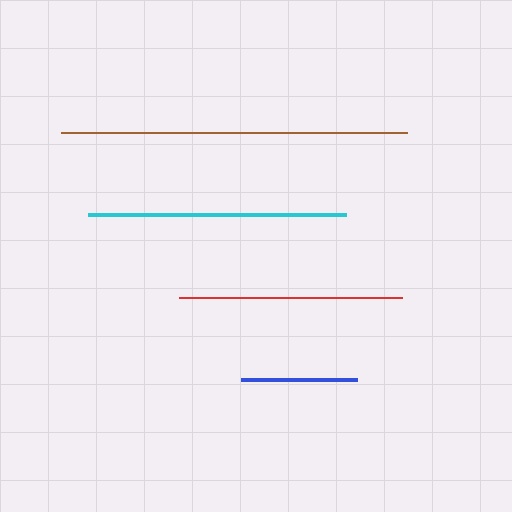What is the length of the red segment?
The red segment is approximately 223 pixels long.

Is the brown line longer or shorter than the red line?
The brown line is longer than the red line.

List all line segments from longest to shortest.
From longest to shortest: brown, cyan, red, blue.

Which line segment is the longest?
The brown line is the longest at approximately 347 pixels.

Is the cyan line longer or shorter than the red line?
The cyan line is longer than the red line.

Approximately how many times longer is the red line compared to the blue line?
The red line is approximately 1.9 times the length of the blue line.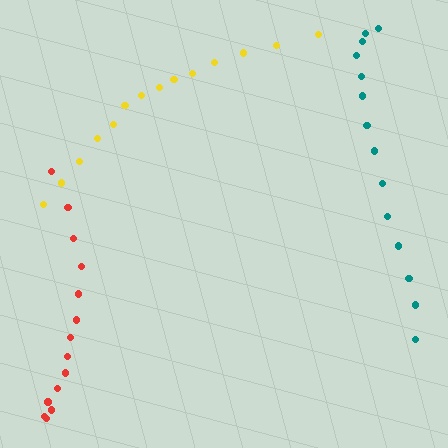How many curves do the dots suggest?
There are 3 distinct paths.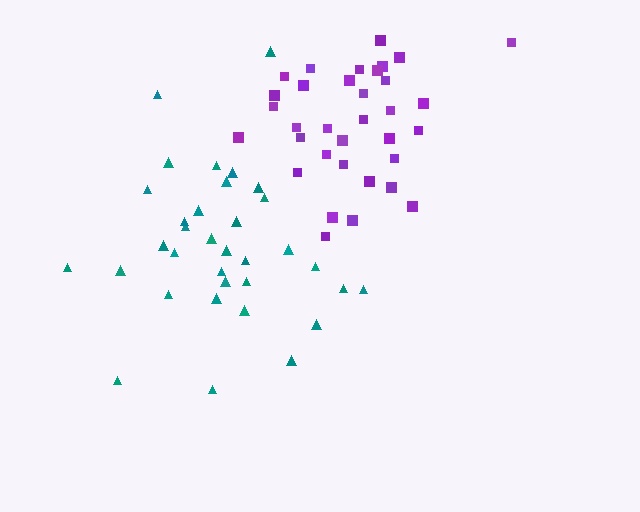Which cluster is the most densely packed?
Purple.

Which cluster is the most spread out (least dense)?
Teal.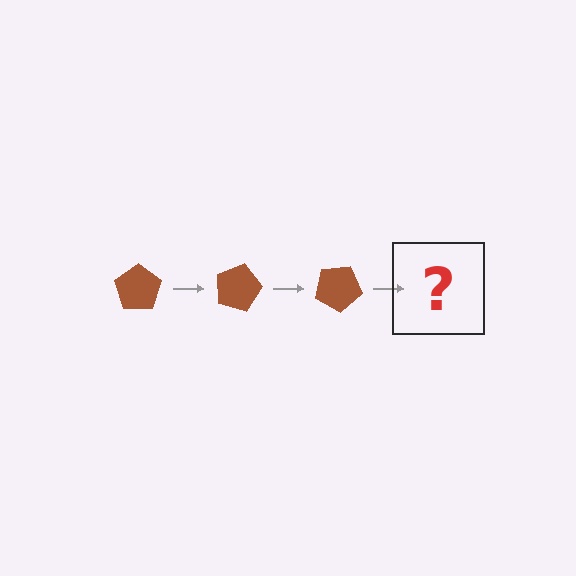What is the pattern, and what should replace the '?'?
The pattern is that the pentagon rotates 15 degrees each step. The '?' should be a brown pentagon rotated 45 degrees.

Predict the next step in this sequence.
The next step is a brown pentagon rotated 45 degrees.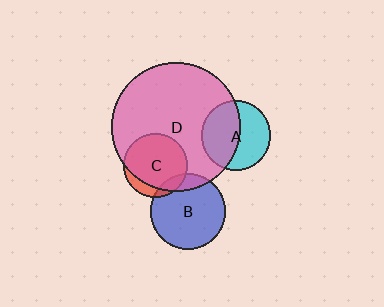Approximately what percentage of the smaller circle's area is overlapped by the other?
Approximately 50%.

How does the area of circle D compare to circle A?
Approximately 3.5 times.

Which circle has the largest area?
Circle D (pink).